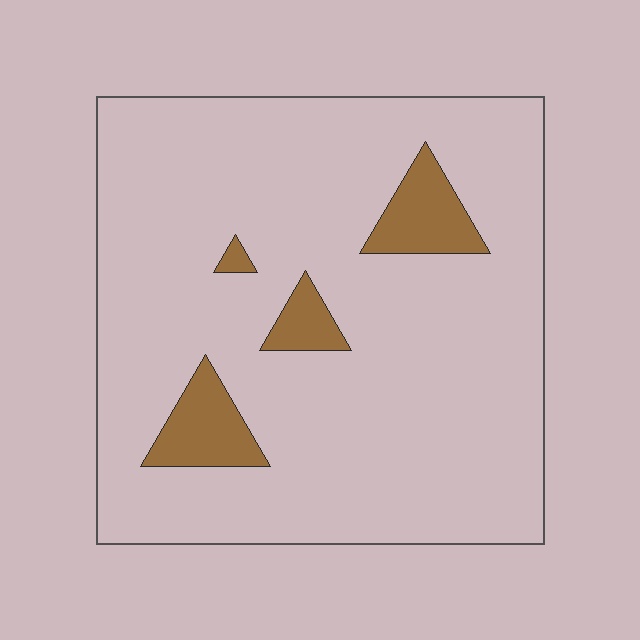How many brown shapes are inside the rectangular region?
4.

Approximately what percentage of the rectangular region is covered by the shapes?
Approximately 10%.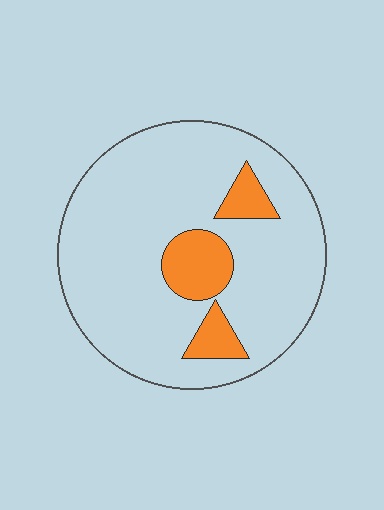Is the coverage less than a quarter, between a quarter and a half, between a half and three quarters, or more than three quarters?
Less than a quarter.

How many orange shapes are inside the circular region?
3.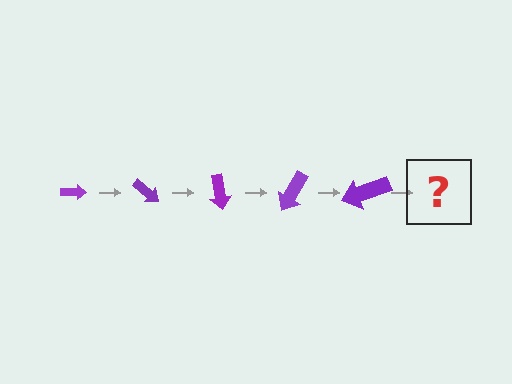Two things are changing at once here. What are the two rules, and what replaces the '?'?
The two rules are that the arrow grows larger each step and it rotates 40 degrees each step. The '?' should be an arrow, larger than the previous one and rotated 200 degrees from the start.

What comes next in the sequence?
The next element should be an arrow, larger than the previous one and rotated 200 degrees from the start.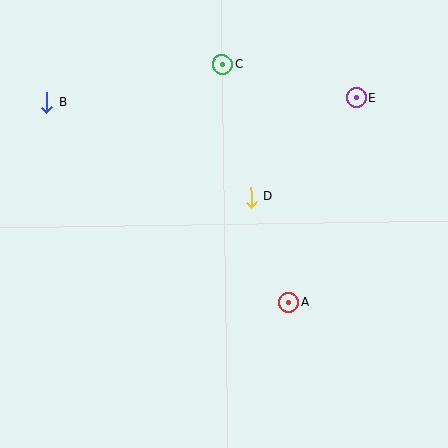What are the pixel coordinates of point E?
Point E is at (357, 98).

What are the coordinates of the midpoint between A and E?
The midpoint between A and E is at (323, 200).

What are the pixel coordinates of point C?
Point C is at (222, 64).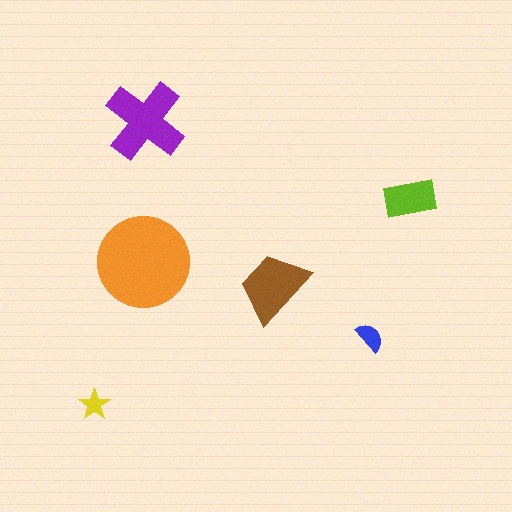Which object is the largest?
The orange circle.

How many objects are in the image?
There are 6 objects in the image.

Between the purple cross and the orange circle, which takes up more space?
The orange circle.